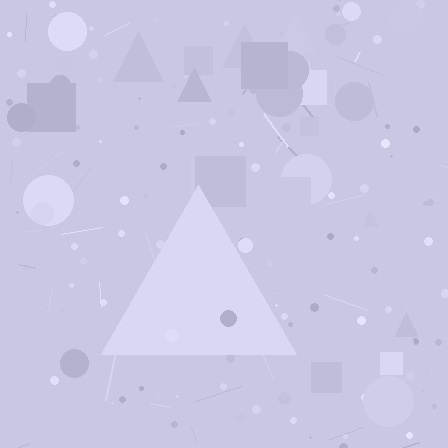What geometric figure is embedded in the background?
A triangle is embedded in the background.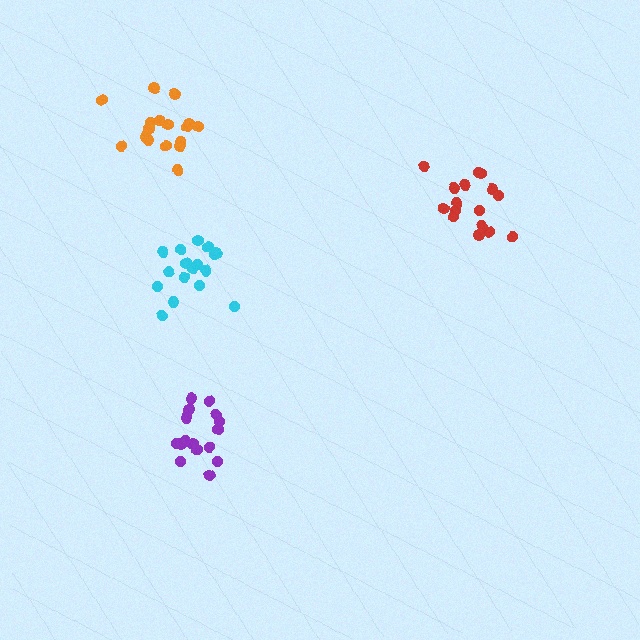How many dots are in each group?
Group 1: 16 dots, Group 2: 17 dots, Group 3: 17 dots, Group 4: 17 dots (67 total).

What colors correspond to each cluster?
The clusters are colored: red, orange, cyan, purple.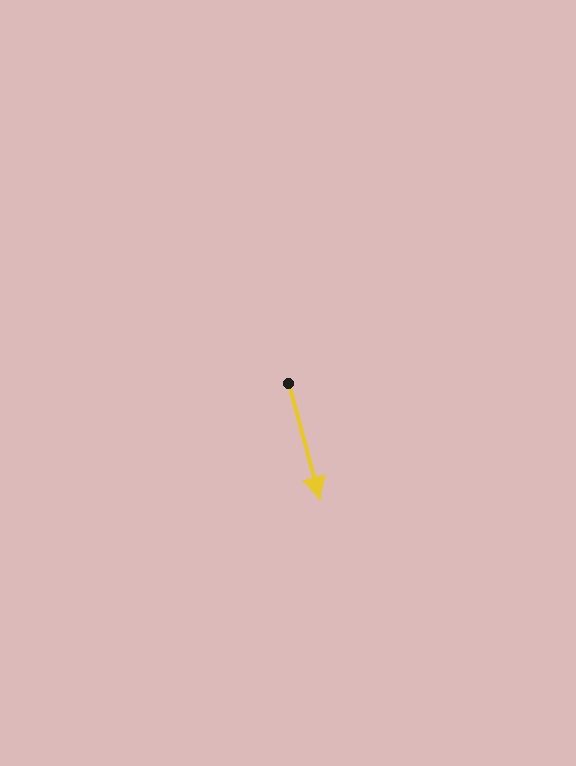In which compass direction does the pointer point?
South.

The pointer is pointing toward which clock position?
Roughly 5 o'clock.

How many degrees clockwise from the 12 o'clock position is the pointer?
Approximately 165 degrees.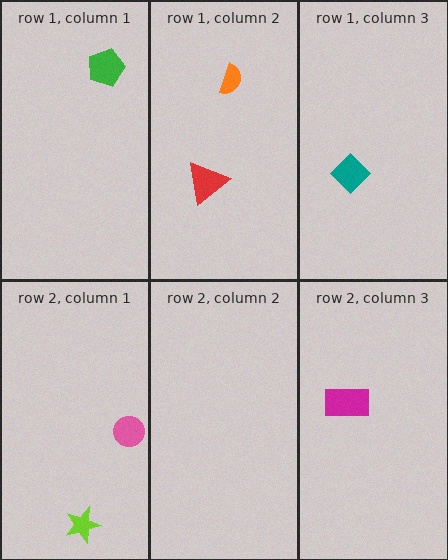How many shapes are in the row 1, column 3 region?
1.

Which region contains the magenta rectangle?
The row 2, column 3 region.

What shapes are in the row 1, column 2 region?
The orange semicircle, the red triangle.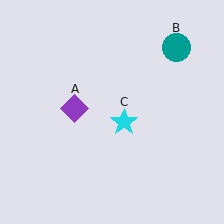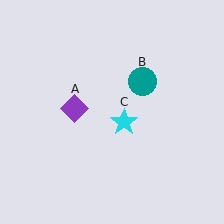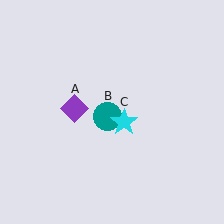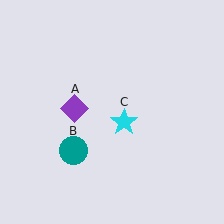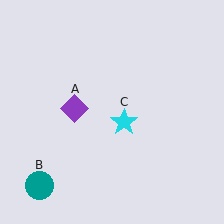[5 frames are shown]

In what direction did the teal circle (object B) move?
The teal circle (object B) moved down and to the left.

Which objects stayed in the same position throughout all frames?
Purple diamond (object A) and cyan star (object C) remained stationary.